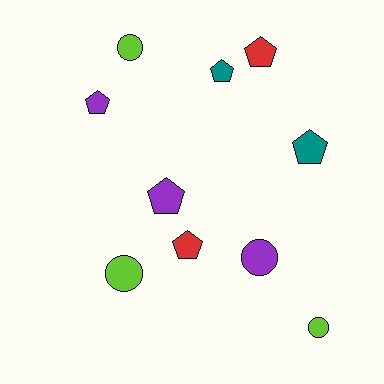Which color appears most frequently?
Purple, with 3 objects.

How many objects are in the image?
There are 10 objects.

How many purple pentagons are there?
There are 2 purple pentagons.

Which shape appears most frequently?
Pentagon, with 6 objects.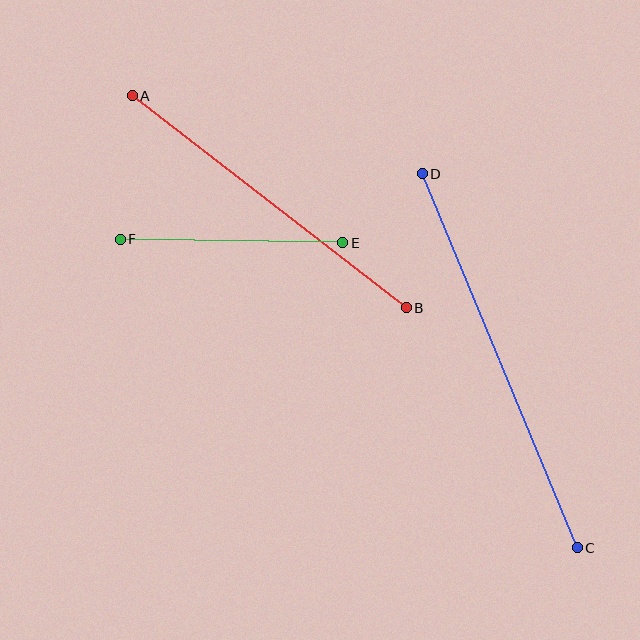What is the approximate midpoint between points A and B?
The midpoint is at approximately (269, 202) pixels.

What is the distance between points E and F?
The distance is approximately 222 pixels.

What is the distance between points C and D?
The distance is approximately 405 pixels.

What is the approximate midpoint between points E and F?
The midpoint is at approximately (232, 241) pixels.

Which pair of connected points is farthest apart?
Points C and D are farthest apart.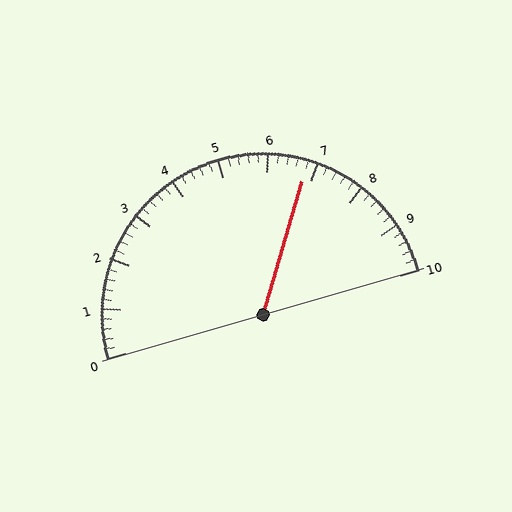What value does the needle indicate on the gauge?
The needle indicates approximately 6.8.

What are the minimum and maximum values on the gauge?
The gauge ranges from 0 to 10.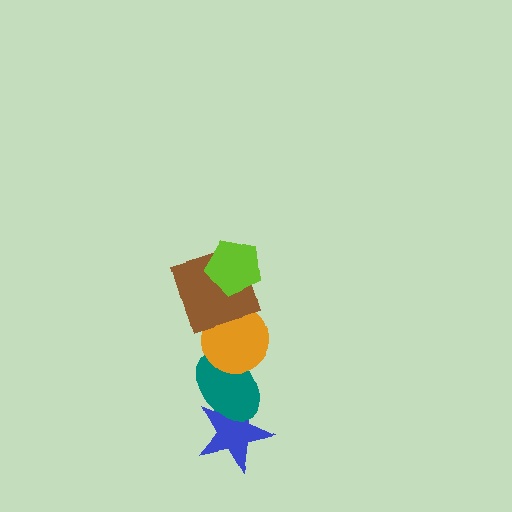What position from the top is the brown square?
The brown square is 2nd from the top.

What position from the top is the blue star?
The blue star is 5th from the top.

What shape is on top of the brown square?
The lime pentagon is on top of the brown square.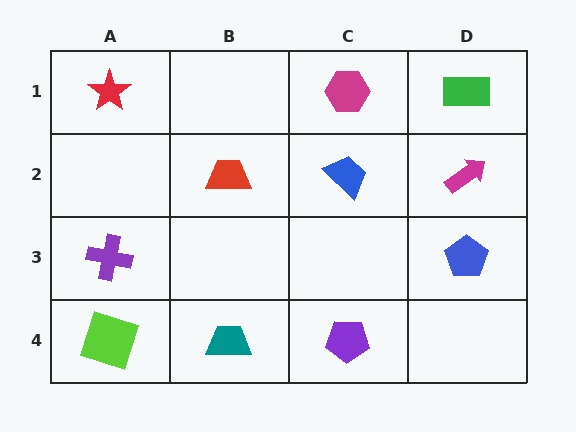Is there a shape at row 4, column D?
No, that cell is empty.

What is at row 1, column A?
A red star.